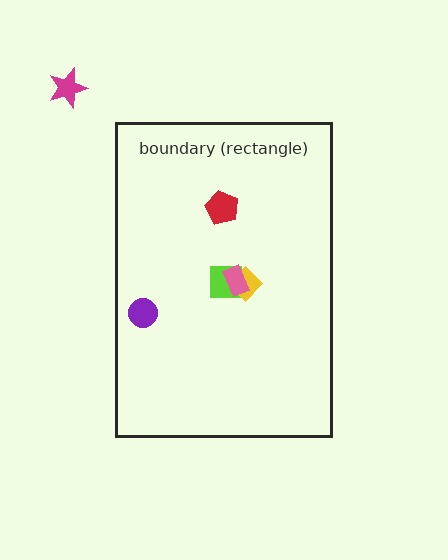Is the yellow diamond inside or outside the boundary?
Inside.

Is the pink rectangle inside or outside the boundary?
Inside.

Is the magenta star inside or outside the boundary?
Outside.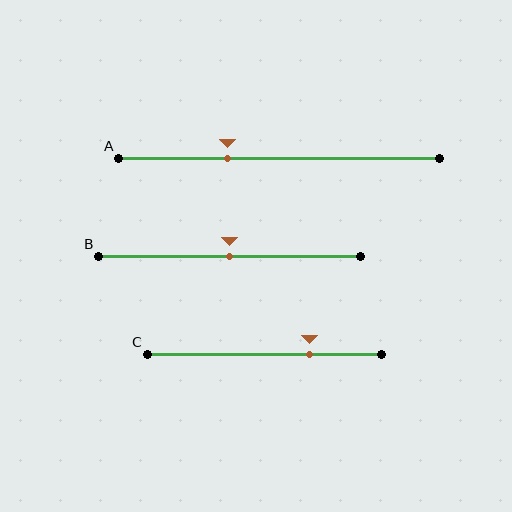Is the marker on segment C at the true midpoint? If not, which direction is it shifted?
No, the marker on segment C is shifted to the right by about 19% of the segment length.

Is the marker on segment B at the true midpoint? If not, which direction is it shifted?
Yes, the marker on segment B is at the true midpoint.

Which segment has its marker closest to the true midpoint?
Segment B has its marker closest to the true midpoint.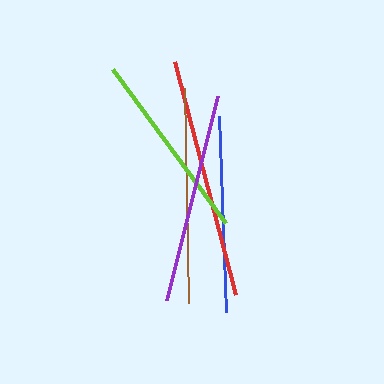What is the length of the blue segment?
The blue segment is approximately 196 pixels long.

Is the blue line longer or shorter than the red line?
The red line is longer than the blue line.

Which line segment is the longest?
The red line is the longest at approximately 241 pixels.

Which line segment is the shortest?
The lime line is the shortest at approximately 191 pixels.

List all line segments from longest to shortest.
From longest to shortest: red, brown, purple, blue, lime.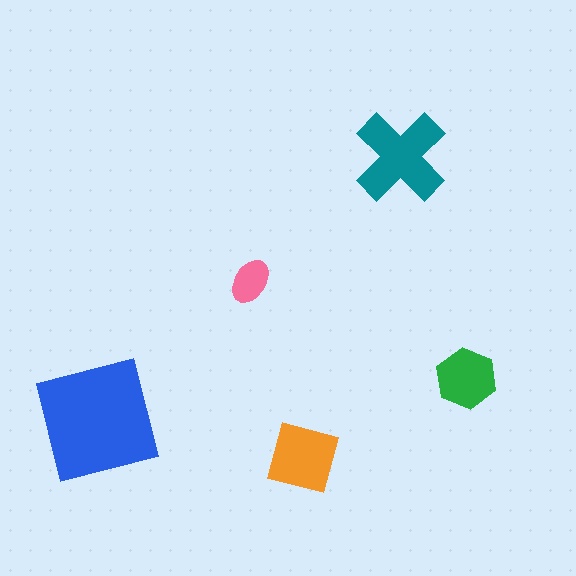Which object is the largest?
The blue square.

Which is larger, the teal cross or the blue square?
The blue square.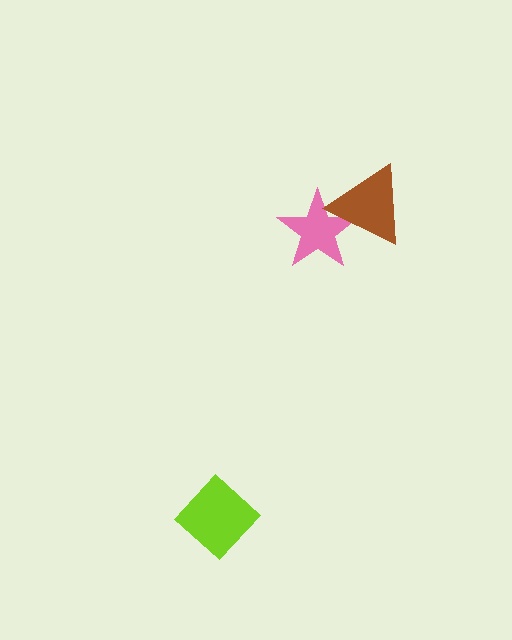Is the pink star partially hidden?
Yes, it is partially covered by another shape.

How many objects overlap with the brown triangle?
1 object overlaps with the brown triangle.